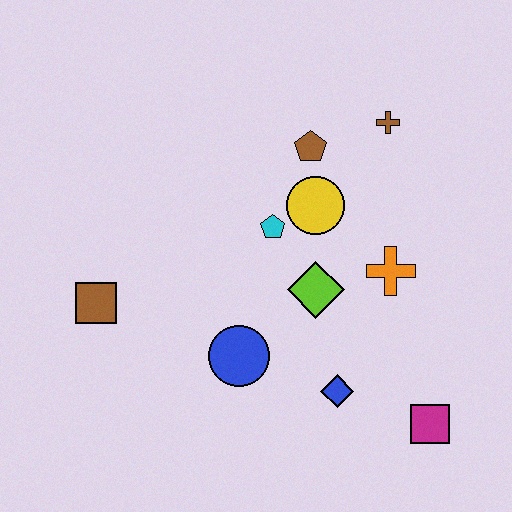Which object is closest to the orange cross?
The lime diamond is closest to the orange cross.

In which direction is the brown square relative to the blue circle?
The brown square is to the left of the blue circle.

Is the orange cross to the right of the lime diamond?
Yes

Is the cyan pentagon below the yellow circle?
Yes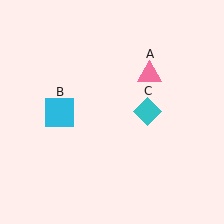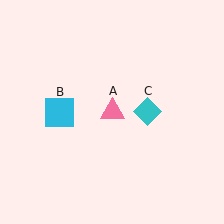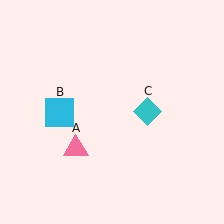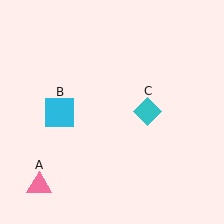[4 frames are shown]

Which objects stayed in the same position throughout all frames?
Cyan square (object B) and cyan diamond (object C) remained stationary.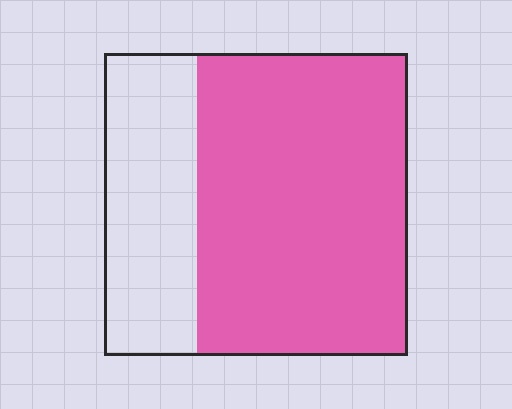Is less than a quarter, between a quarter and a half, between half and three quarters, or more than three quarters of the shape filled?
Between half and three quarters.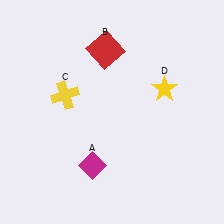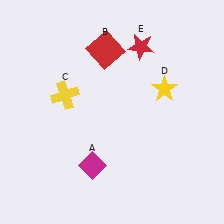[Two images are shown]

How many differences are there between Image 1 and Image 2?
There is 1 difference between the two images.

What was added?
A red star (E) was added in Image 2.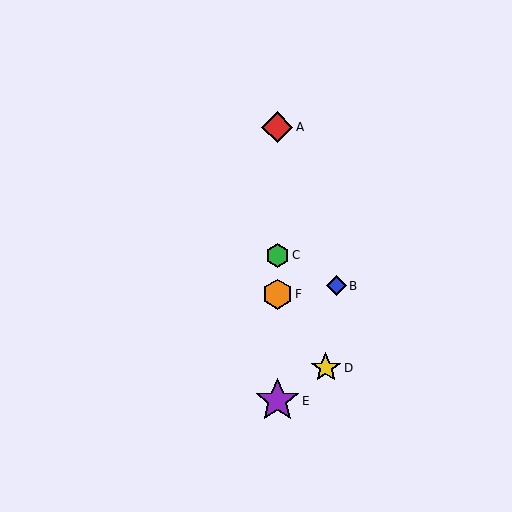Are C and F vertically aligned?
Yes, both are at x≈277.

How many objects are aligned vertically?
4 objects (A, C, E, F) are aligned vertically.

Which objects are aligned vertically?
Objects A, C, E, F are aligned vertically.